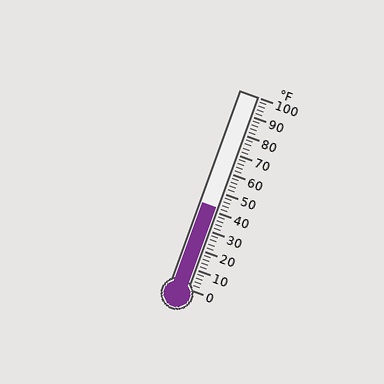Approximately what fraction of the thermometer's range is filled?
The thermometer is filled to approximately 40% of its range.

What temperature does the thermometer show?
The thermometer shows approximately 42°F.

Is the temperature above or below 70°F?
The temperature is below 70°F.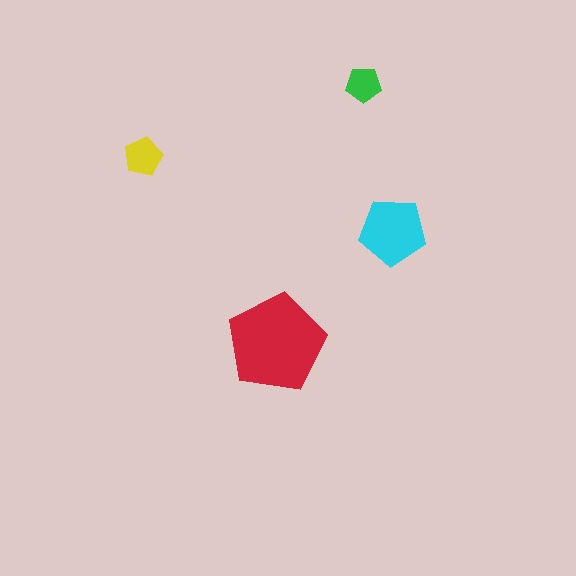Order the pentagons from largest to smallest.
the red one, the cyan one, the yellow one, the green one.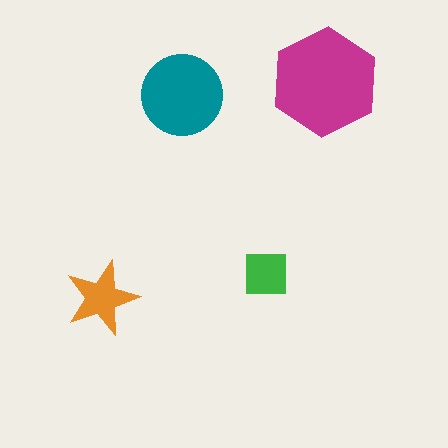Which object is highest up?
The magenta hexagon is topmost.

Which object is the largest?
The magenta hexagon.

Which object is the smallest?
The green square.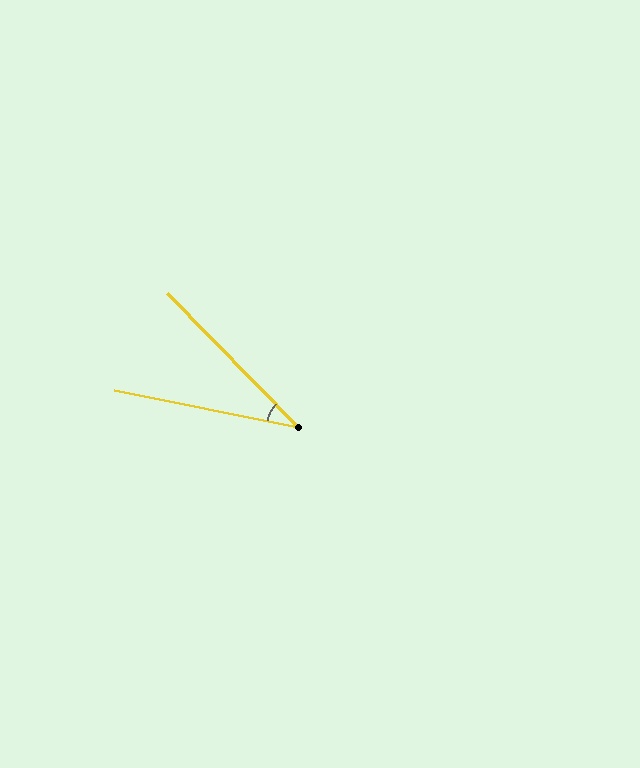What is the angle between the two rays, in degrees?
Approximately 34 degrees.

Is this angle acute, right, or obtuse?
It is acute.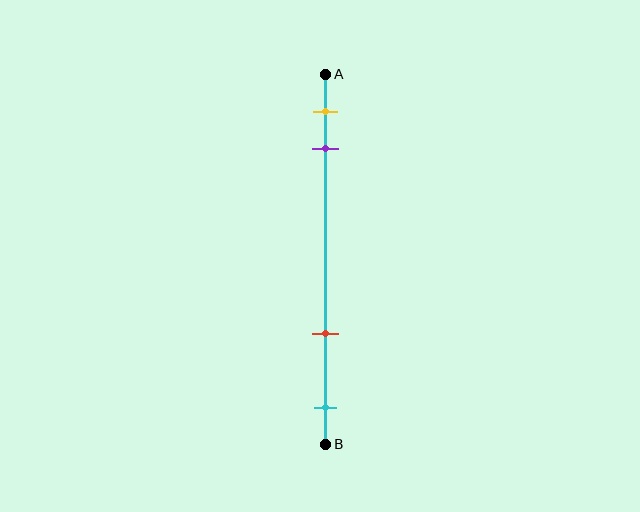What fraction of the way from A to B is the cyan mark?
The cyan mark is approximately 90% (0.9) of the way from A to B.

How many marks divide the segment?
There are 4 marks dividing the segment.